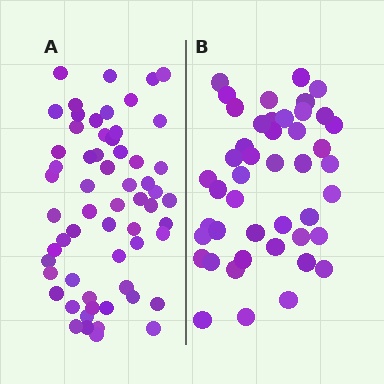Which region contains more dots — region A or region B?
Region A (the left region) has more dots.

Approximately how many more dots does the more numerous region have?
Region A has approximately 15 more dots than region B.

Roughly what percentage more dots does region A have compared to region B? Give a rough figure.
About 35% more.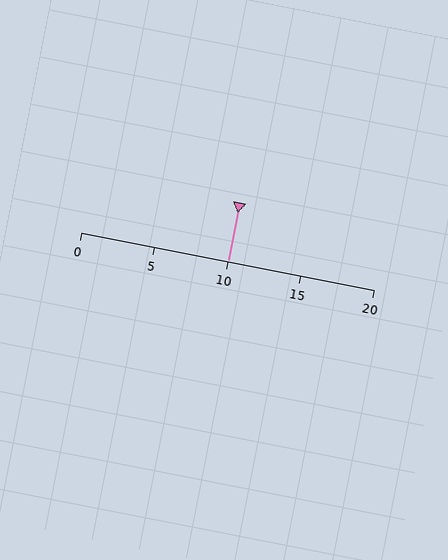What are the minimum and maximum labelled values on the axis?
The axis runs from 0 to 20.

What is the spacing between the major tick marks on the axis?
The major ticks are spaced 5 apart.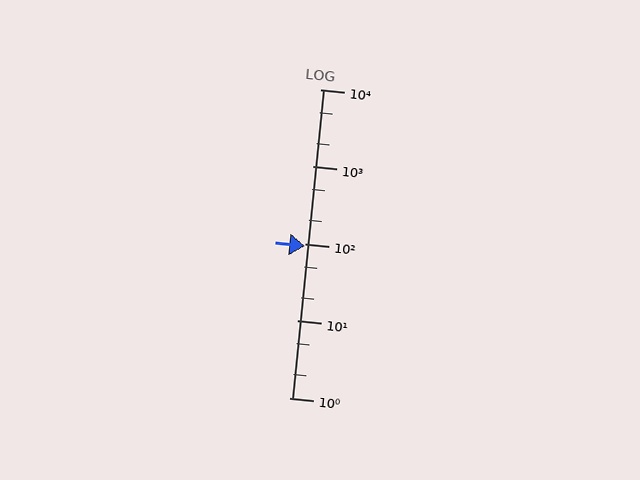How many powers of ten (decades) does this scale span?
The scale spans 4 decades, from 1 to 10000.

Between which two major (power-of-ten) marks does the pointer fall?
The pointer is between 10 and 100.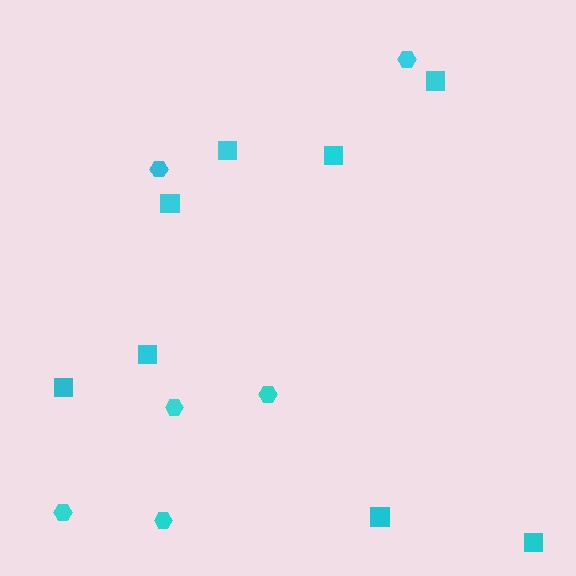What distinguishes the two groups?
There are 2 groups: one group of squares (8) and one group of hexagons (6).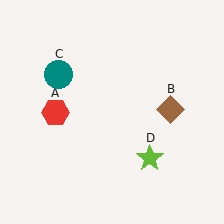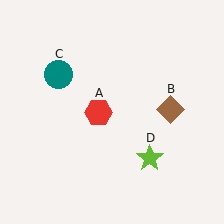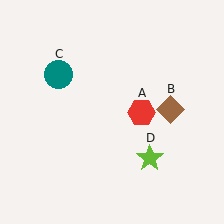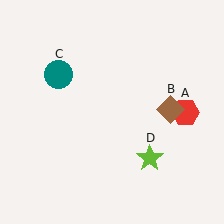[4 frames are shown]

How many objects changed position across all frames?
1 object changed position: red hexagon (object A).